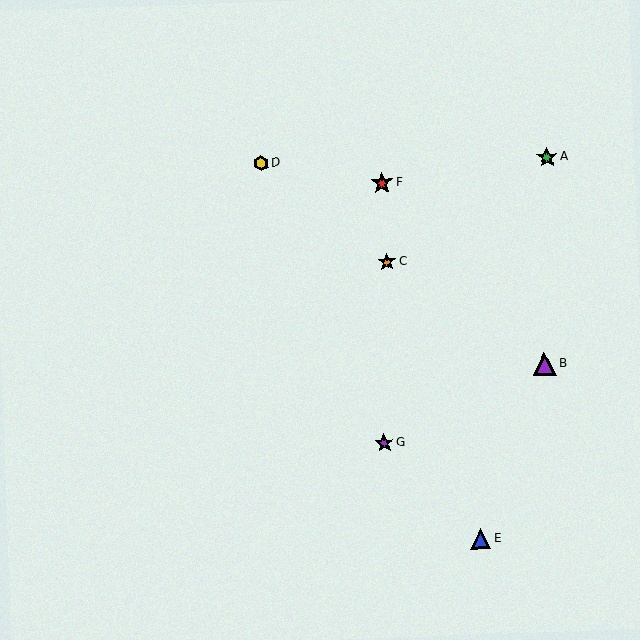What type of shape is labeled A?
Shape A is a green star.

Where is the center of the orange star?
The center of the orange star is at (387, 262).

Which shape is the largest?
The purple triangle (labeled B) is the largest.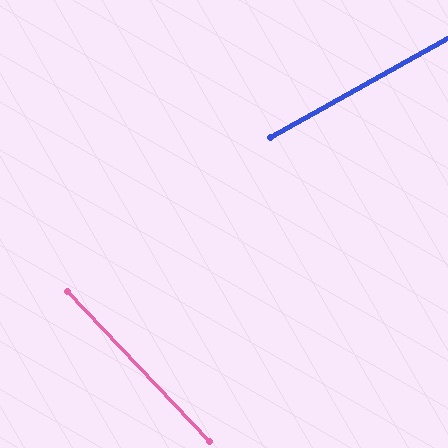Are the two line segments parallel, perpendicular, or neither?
Neither parallel nor perpendicular — they differ by about 76°.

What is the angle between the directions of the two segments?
Approximately 76 degrees.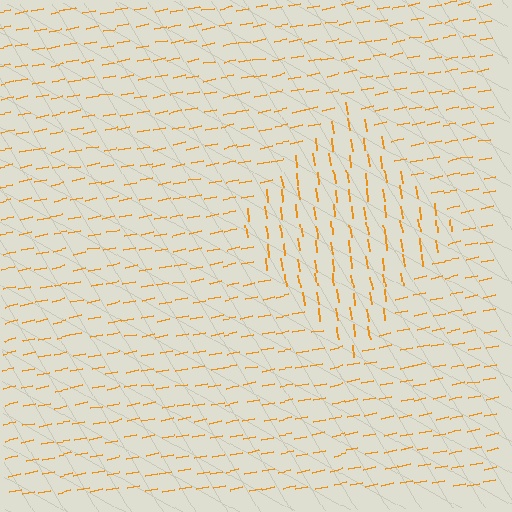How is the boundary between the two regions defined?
The boundary is defined purely by a change in line orientation (approximately 86 degrees difference). All lines are the same color and thickness.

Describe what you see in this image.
The image is filled with small orange line segments. A diamond region in the image has lines oriented differently from the surrounding lines, creating a visible texture boundary.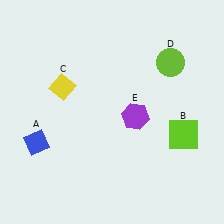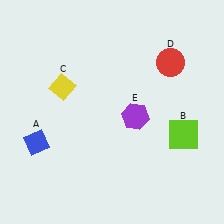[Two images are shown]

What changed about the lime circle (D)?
In Image 1, D is lime. In Image 2, it changed to red.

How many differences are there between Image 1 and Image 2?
There is 1 difference between the two images.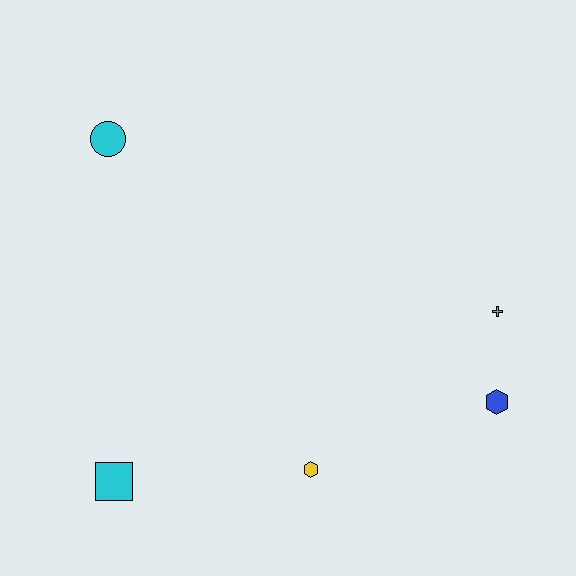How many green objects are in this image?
There are no green objects.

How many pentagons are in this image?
There are no pentagons.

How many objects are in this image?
There are 5 objects.